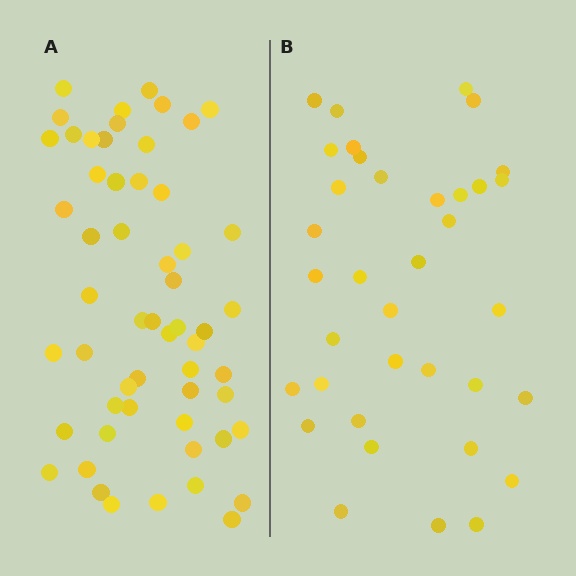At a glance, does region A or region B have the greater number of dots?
Region A (the left region) has more dots.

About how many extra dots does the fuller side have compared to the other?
Region A has approximately 20 more dots than region B.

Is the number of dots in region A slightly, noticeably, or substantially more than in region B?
Region A has substantially more. The ratio is roughly 1.6 to 1.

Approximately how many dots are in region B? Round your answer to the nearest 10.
About 40 dots. (The exact count is 36, which rounds to 40.)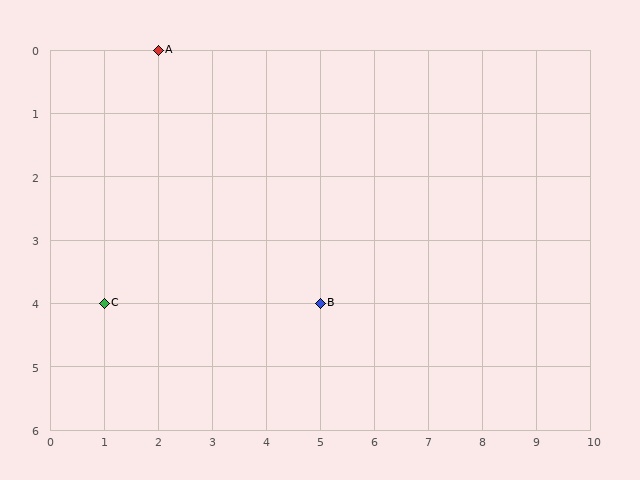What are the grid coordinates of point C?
Point C is at grid coordinates (1, 4).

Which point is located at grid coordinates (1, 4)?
Point C is at (1, 4).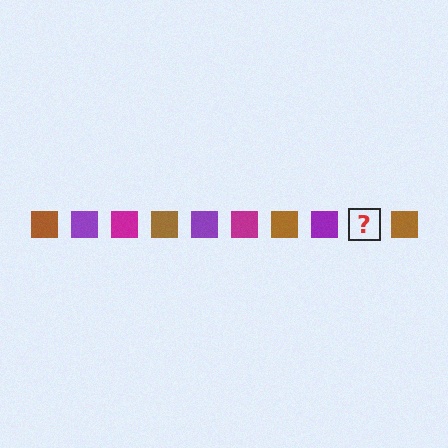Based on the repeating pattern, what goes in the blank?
The blank should be a magenta square.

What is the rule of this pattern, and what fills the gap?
The rule is that the pattern cycles through brown, purple, magenta squares. The gap should be filled with a magenta square.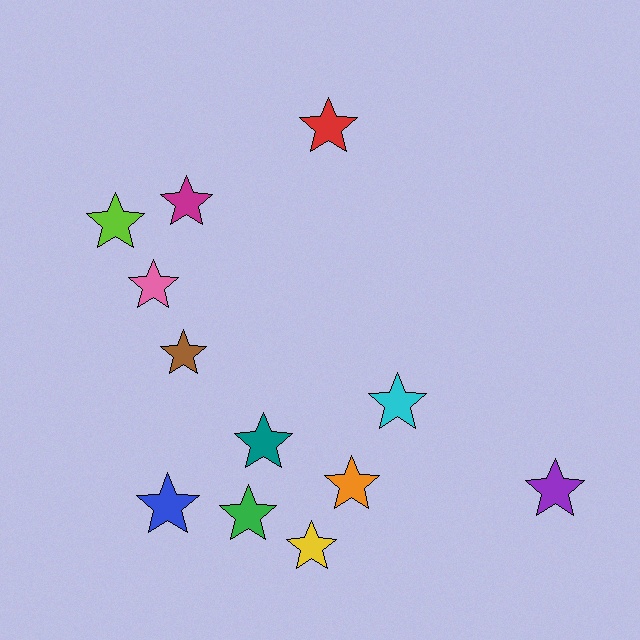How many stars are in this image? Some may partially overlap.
There are 12 stars.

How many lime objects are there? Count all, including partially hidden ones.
There is 1 lime object.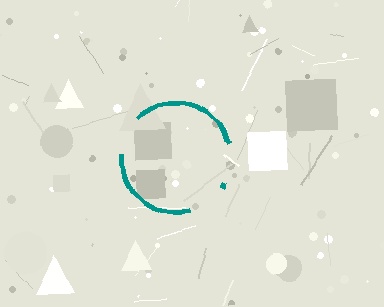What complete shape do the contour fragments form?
The contour fragments form a circle.